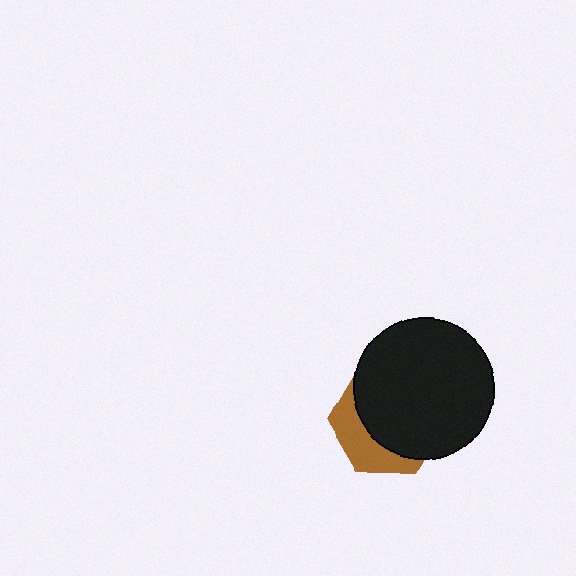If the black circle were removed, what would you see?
You would see the complete brown hexagon.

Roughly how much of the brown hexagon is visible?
A small part of it is visible (roughly 33%).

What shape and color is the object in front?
The object in front is a black circle.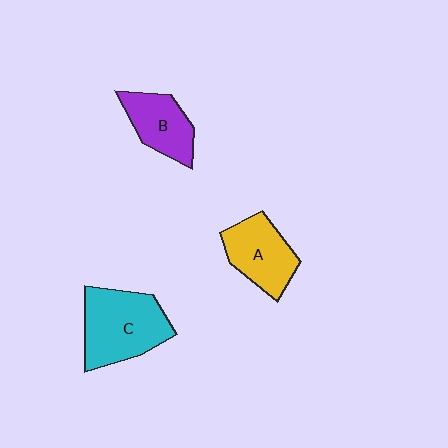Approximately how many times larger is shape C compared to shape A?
Approximately 1.4 times.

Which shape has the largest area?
Shape C (cyan).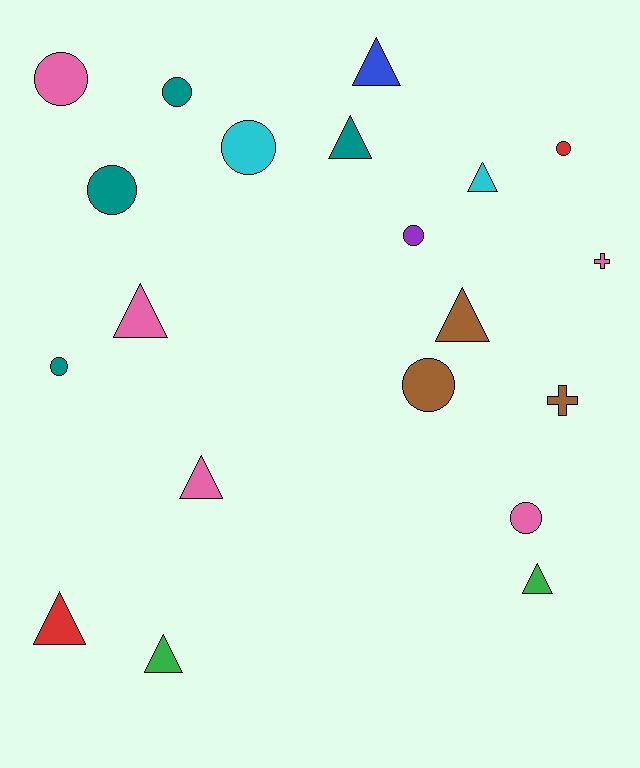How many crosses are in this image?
There are 2 crosses.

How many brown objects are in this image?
There are 3 brown objects.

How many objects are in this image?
There are 20 objects.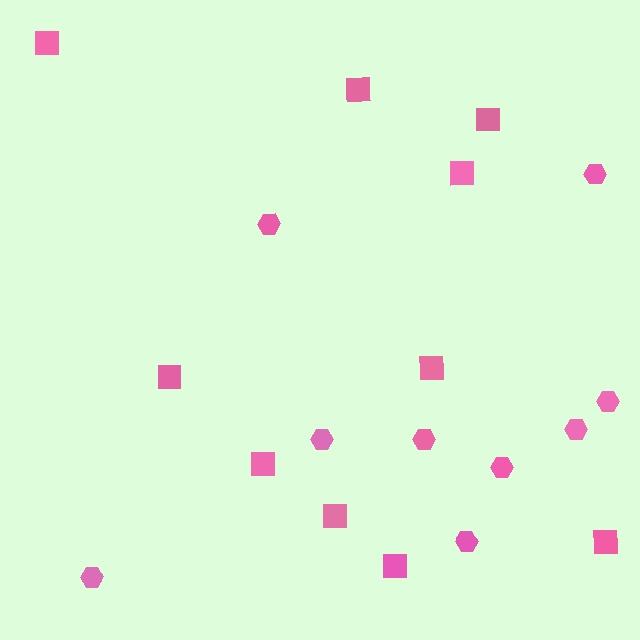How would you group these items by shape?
There are 2 groups: one group of squares (10) and one group of hexagons (9).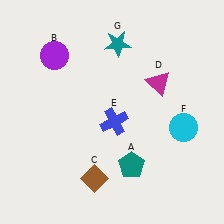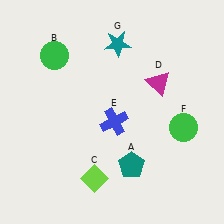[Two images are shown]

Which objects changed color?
B changed from purple to green. C changed from brown to lime. F changed from cyan to green.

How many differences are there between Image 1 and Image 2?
There are 3 differences between the two images.